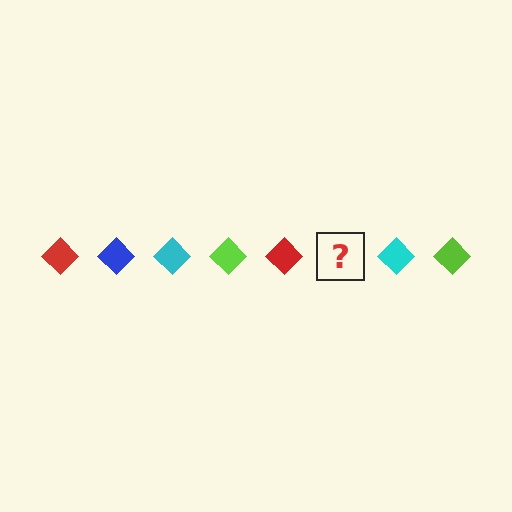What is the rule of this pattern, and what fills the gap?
The rule is that the pattern cycles through red, blue, cyan, lime diamonds. The gap should be filled with a blue diamond.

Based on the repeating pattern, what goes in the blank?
The blank should be a blue diamond.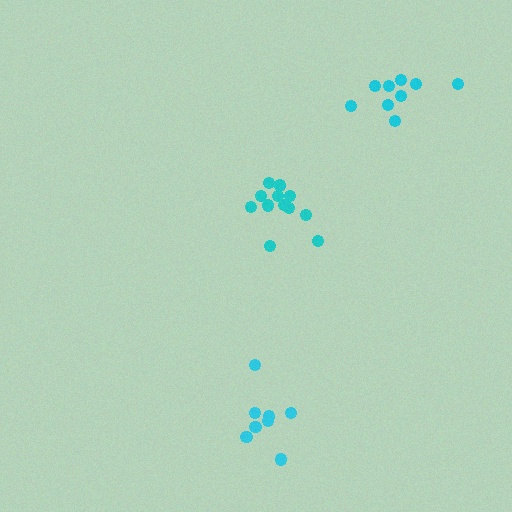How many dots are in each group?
Group 1: 12 dots, Group 2: 8 dots, Group 3: 9 dots (29 total).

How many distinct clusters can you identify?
There are 3 distinct clusters.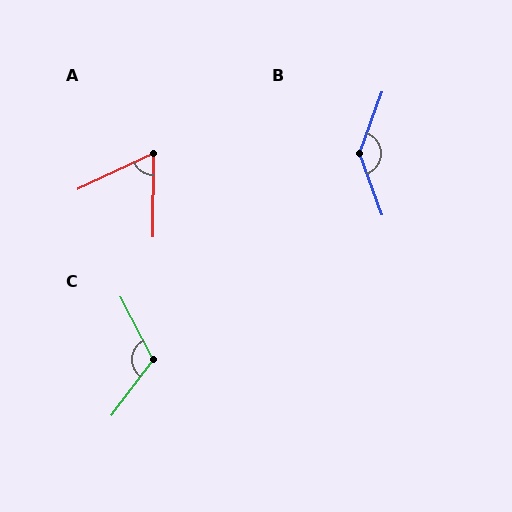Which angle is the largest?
B, at approximately 140 degrees.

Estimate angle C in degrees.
Approximately 115 degrees.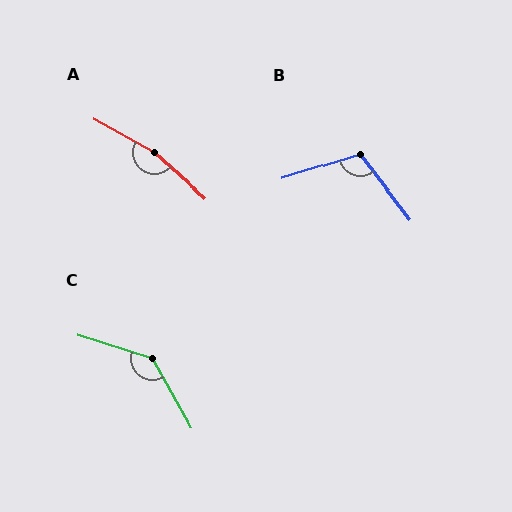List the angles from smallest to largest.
B (110°), C (137°), A (167°).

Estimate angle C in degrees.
Approximately 137 degrees.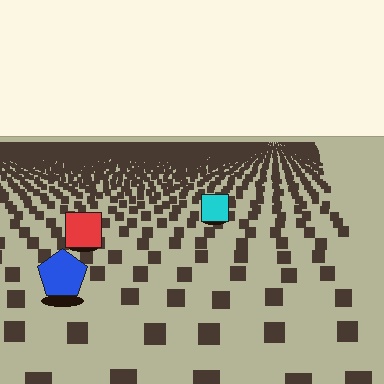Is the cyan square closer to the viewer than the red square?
No. The red square is closer — you can tell from the texture gradient: the ground texture is coarser near it.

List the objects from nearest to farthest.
From nearest to farthest: the blue pentagon, the red square, the cyan square.